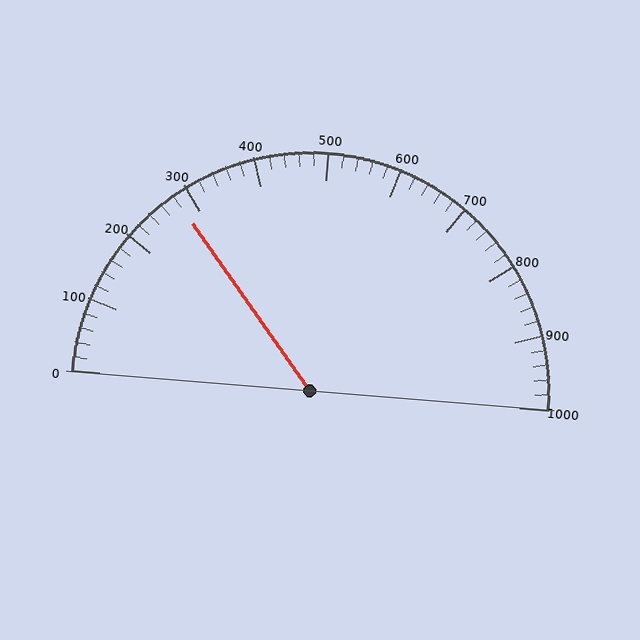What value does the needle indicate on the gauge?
The needle indicates approximately 280.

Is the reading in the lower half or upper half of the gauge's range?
The reading is in the lower half of the range (0 to 1000).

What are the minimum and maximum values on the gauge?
The gauge ranges from 0 to 1000.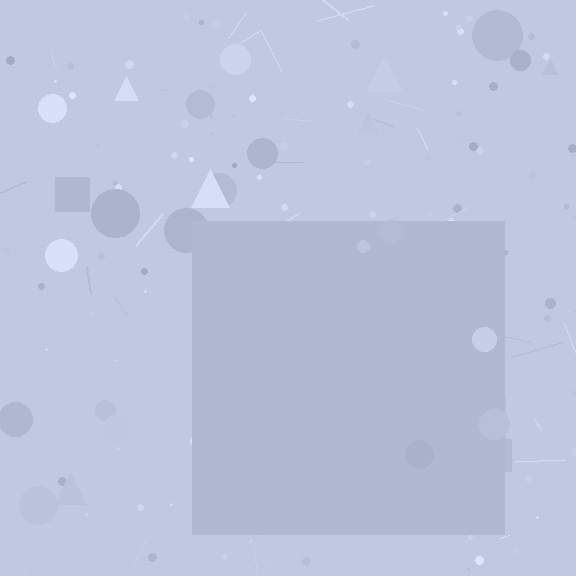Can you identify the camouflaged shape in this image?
The camouflaged shape is a square.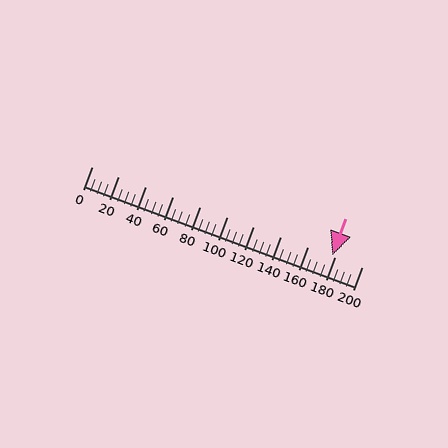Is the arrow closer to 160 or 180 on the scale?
The arrow is closer to 180.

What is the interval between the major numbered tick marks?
The major tick marks are spaced 20 units apart.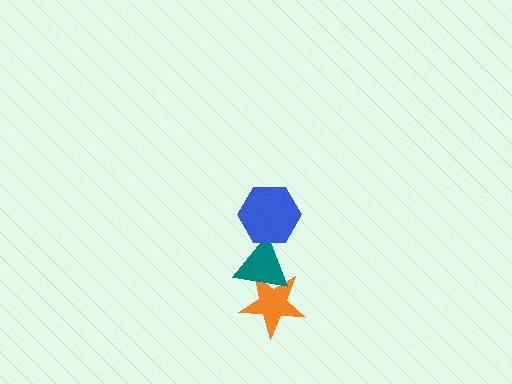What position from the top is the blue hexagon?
The blue hexagon is 1st from the top.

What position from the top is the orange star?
The orange star is 3rd from the top.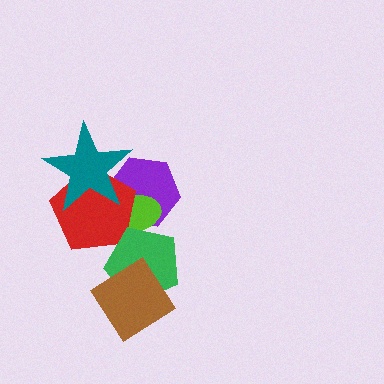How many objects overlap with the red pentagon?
4 objects overlap with the red pentagon.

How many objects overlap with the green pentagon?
3 objects overlap with the green pentagon.